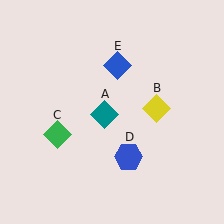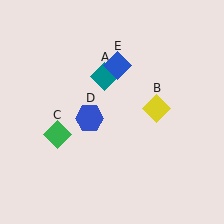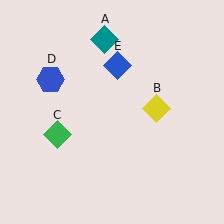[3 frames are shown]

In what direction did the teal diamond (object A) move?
The teal diamond (object A) moved up.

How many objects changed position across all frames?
2 objects changed position: teal diamond (object A), blue hexagon (object D).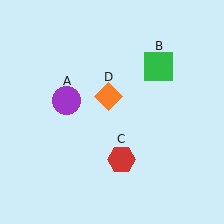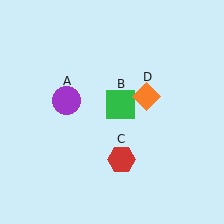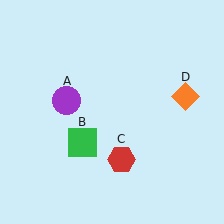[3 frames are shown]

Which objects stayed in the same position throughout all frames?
Purple circle (object A) and red hexagon (object C) remained stationary.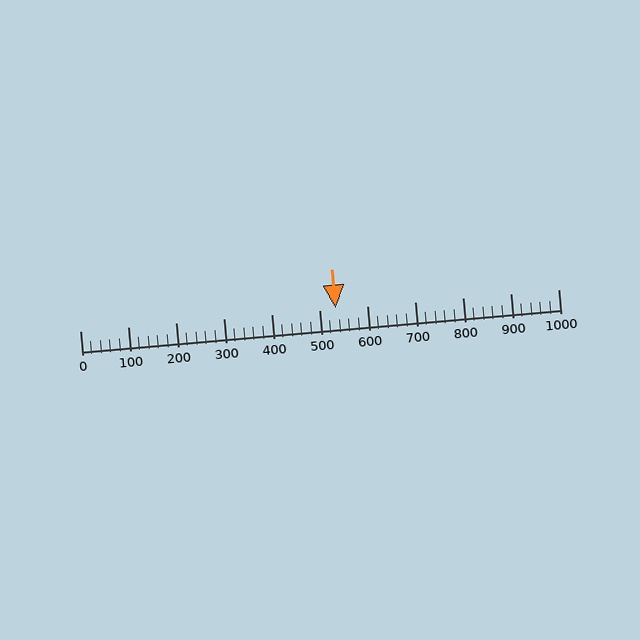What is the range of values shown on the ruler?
The ruler shows values from 0 to 1000.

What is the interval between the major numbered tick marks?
The major tick marks are spaced 100 units apart.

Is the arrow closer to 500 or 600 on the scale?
The arrow is closer to 500.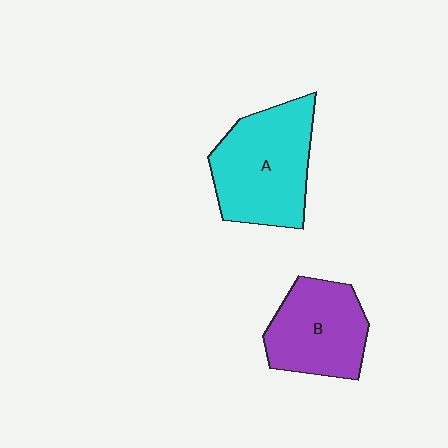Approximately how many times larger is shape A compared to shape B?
Approximately 1.3 times.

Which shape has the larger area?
Shape A (cyan).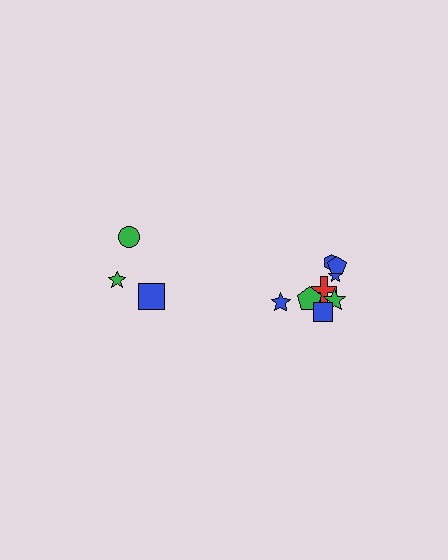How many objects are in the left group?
There are 3 objects.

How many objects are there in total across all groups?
There are 11 objects.